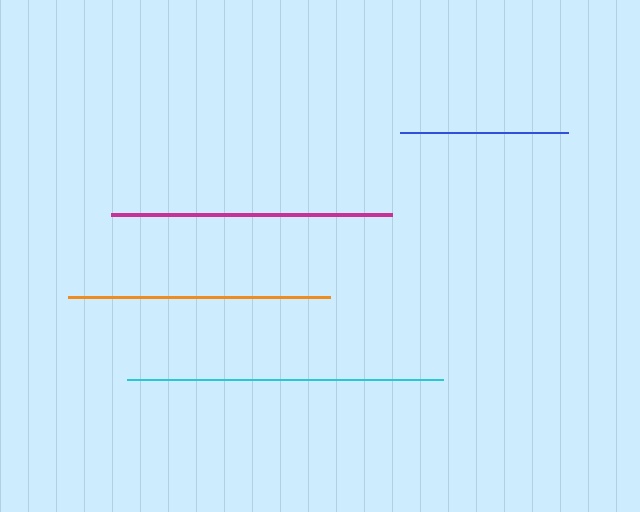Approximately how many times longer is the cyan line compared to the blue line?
The cyan line is approximately 1.9 times the length of the blue line.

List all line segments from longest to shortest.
From longest to shortest: cyan, magenta, orange, blue.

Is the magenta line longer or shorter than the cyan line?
The cyan line is longer than the magenta line.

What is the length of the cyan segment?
The cyan segment is approximately 316 pixels long.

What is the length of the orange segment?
The orange segment is approximately 262 pixels long.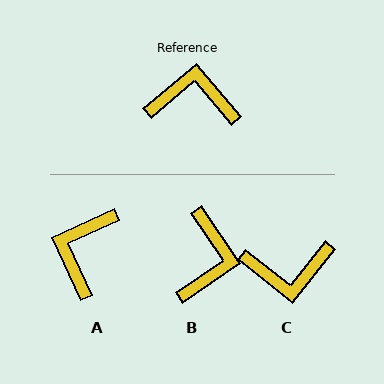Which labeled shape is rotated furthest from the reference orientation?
C, about 169 degrees away.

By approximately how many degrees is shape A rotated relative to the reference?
Approximately 75 degrees counter-clockwise.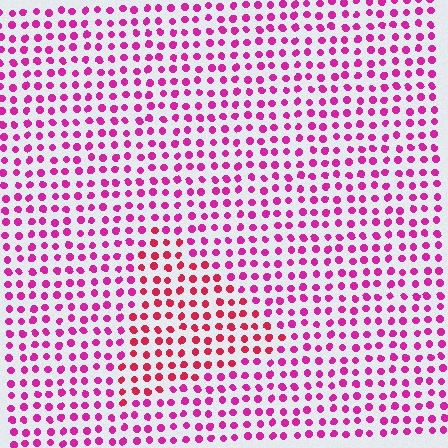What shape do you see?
I see a triangle.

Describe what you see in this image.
The image is filled with small magenta elements in a uniform arrangement. A triangle-shaped region is visible where the elements are tinted to a slightly different hue, forming a subtle color boundary.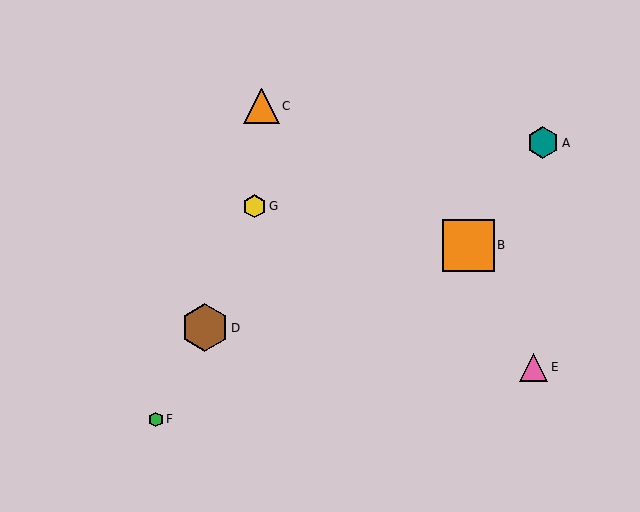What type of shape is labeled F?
Shape F is a green hexagon.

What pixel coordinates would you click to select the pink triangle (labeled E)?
Click at (534, 367) to select the pink triangle E.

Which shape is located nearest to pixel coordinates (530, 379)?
The pink triangle (labeled E) at (534, 367) is nearest to that location.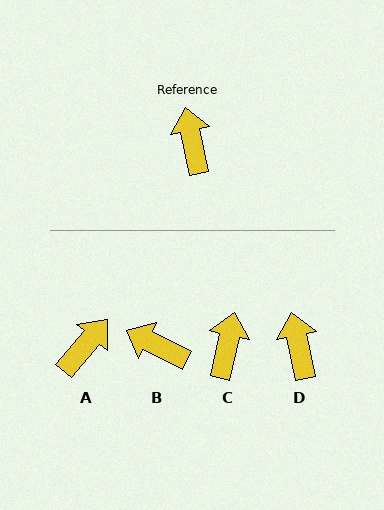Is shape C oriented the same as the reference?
No, it is off by about 25 degrees.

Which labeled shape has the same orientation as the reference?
D.